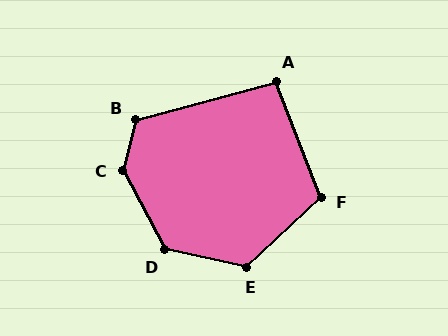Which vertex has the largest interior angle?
C, at approximately 139 degrees.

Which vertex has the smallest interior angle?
A, at approximately 96 degrees.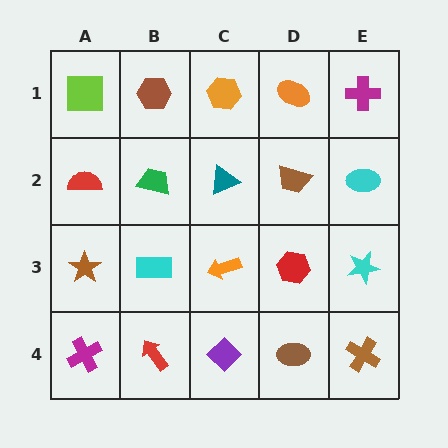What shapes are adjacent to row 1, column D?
A brown trapezoid (row 2, column D), an orange hexagon (row 1, column C), a magenta cross (row 1, column E).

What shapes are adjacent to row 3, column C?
A teal triangle (row 2, column C), a purple diamond (row 4, column C), a cyan rectangle (row 3, column B), a red hexagon (row 3, column D).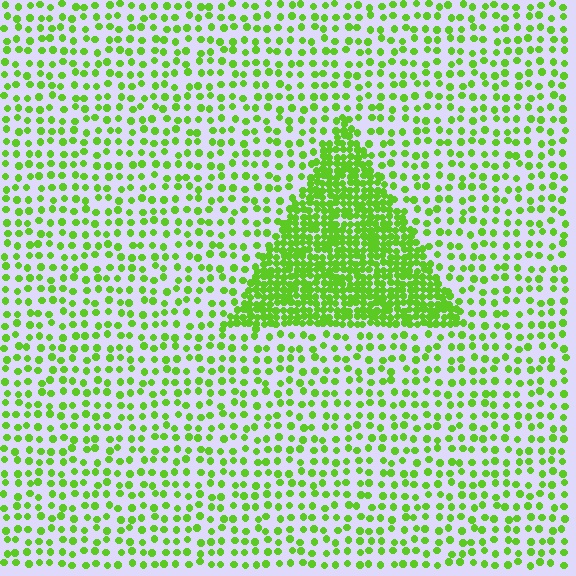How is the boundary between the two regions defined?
The boundary is defined by a change in element density (approximately 2.9x ratio). All elements are the same color, size, and shape.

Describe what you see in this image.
The image contains small lime elements arranged at two different densities. A triangle-shaped region is visible where the elements are more densely packed than the surrounding area.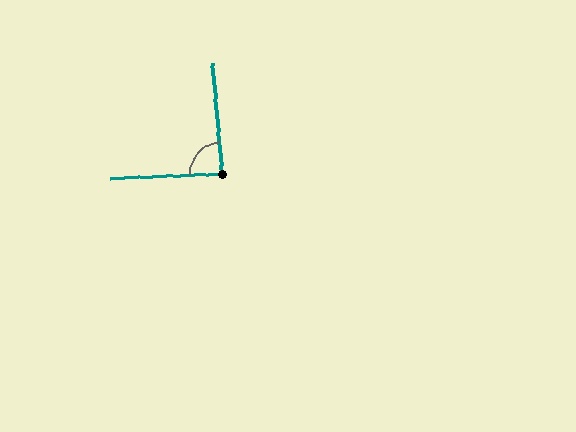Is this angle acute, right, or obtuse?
It is approximately a right angle.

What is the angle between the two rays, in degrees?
Approximately 87 degrees.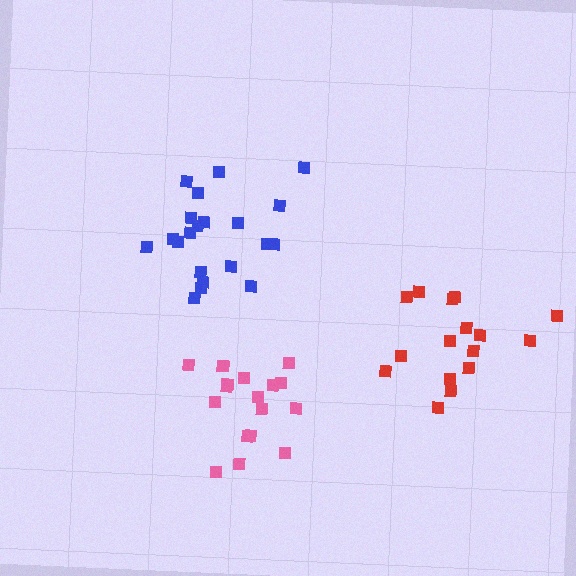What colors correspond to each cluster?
The clusters are colored: pink, blue, red.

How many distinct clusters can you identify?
There are 3 distinct clusters.